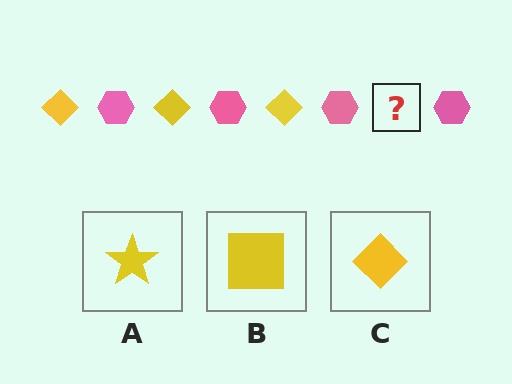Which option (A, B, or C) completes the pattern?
C.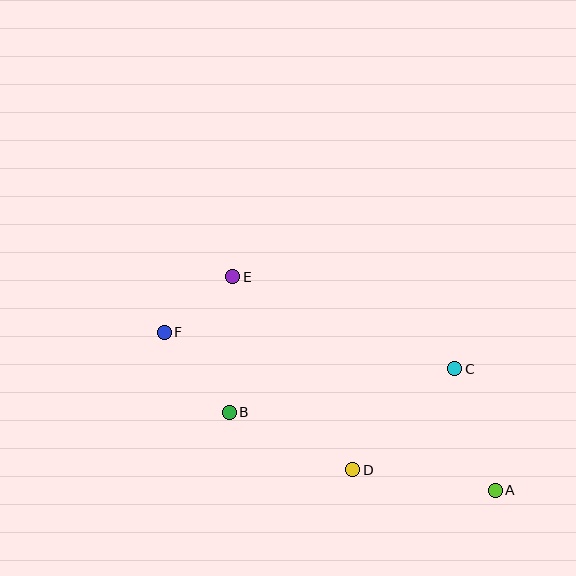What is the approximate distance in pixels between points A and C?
The distance between A and C is approximately 128 pixels.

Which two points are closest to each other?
Points E and F are closest to each other.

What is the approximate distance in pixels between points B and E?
The distance between B and E is approximately 136 pixels.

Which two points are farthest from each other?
Points A and F are farthest from each other.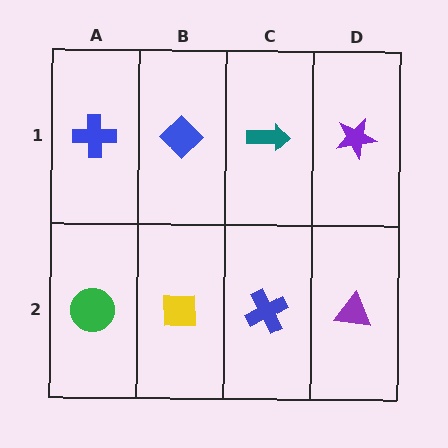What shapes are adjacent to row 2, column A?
A blue cross (row 1, column A), a yellow square (row 2, column B).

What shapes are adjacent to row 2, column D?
A purple star (row 1, column D), a blue cross (row 2, column C).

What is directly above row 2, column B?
A blue diamond.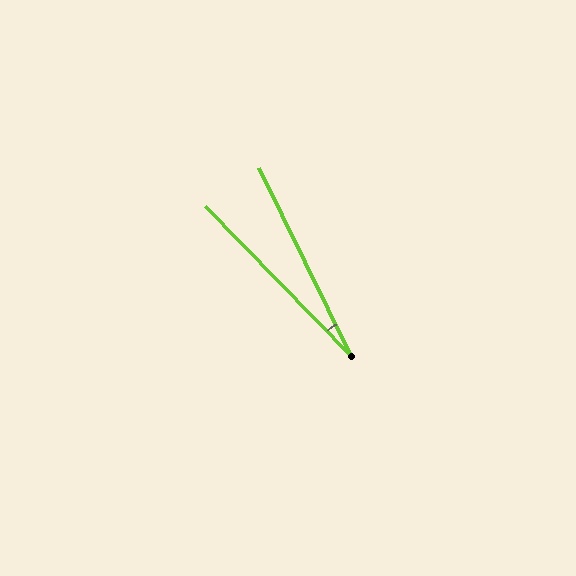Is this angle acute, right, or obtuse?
It is acute.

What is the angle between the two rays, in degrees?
Approximately 18 degrees.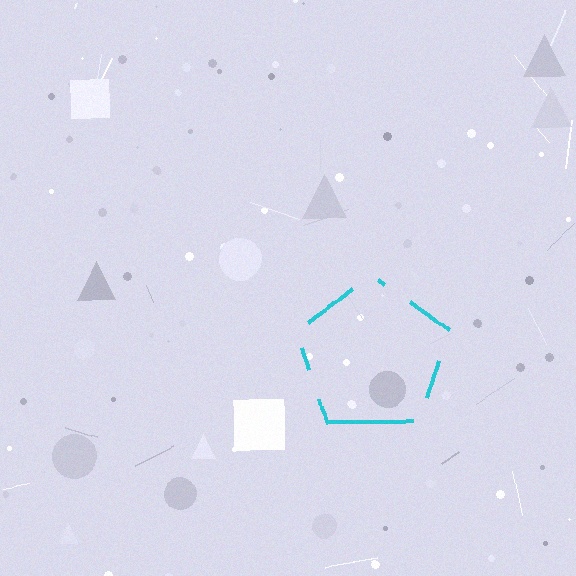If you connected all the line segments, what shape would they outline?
They would outline a pentagon.